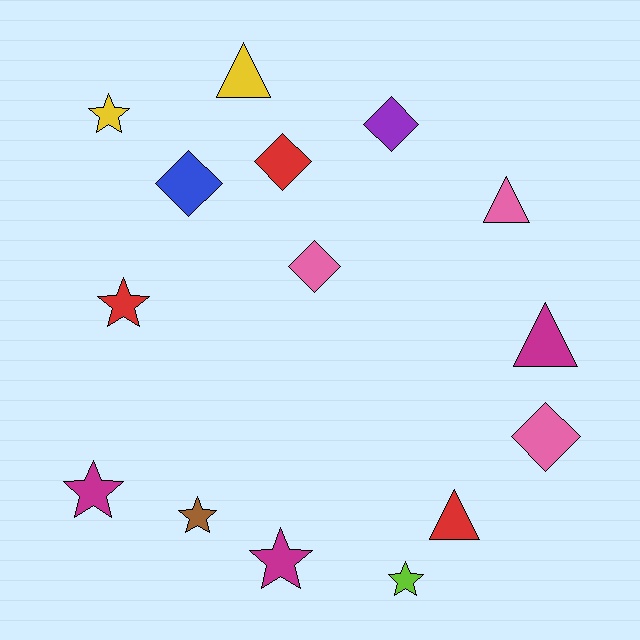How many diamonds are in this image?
There are 5 diamonds.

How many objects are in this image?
There are 15 objects.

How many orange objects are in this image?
There are no orange objects.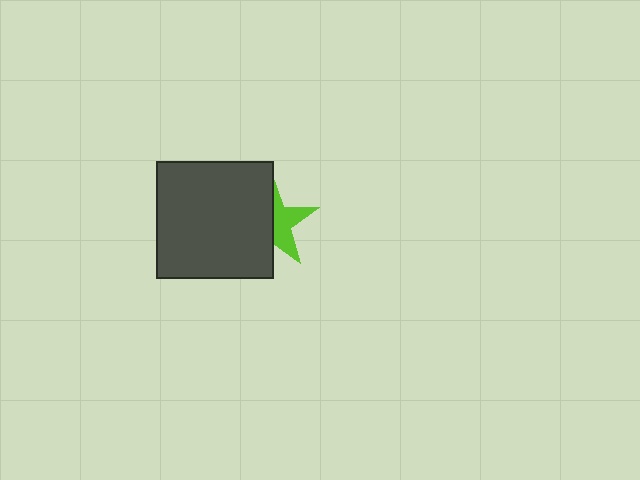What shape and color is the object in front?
The object in front is a dark gray square.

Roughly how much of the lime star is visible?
About half of it is visible (roughly 45%).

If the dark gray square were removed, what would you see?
You would see the complete lime star.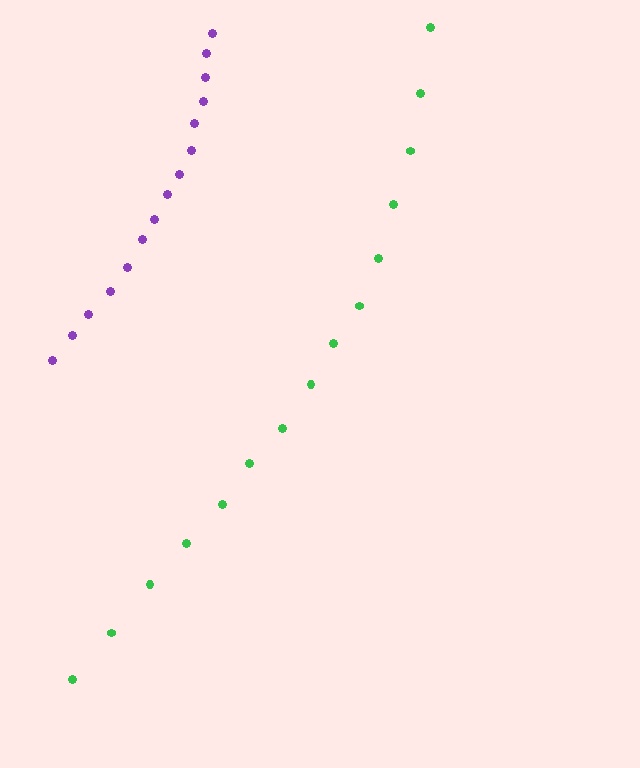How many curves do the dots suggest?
There are 2 distinct paths.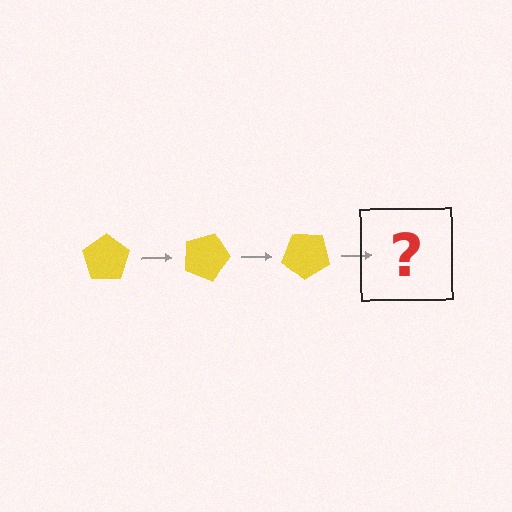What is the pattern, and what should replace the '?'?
The pattern is that the pentagon rotates 20 degrees each step. The '?' should be a yellow pentagon rotated 60 degrees.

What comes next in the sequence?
The next element should be a yellow pentagon rotated 60 degrees.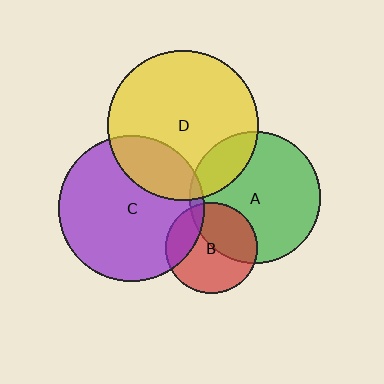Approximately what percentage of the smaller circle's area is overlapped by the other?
Approximately 25%.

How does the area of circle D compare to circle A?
Approximately 1.3 times.